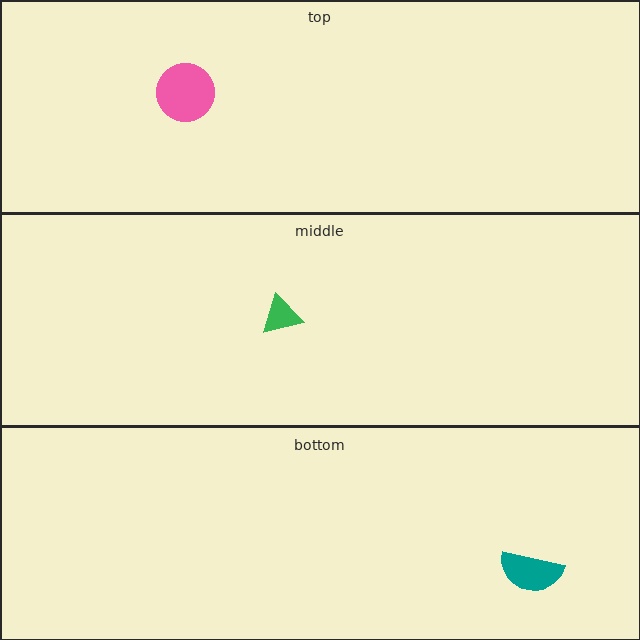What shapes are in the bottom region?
The teal semicircle.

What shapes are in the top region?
The pink circle.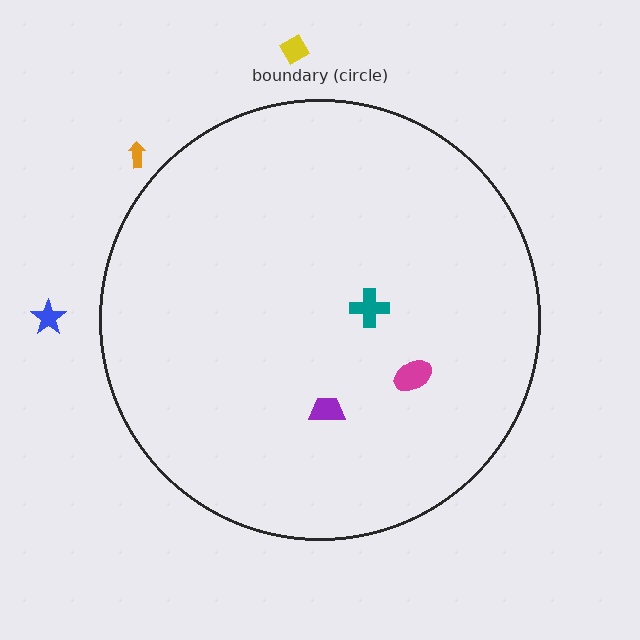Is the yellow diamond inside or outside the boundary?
Outside.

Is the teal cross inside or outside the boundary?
Inside.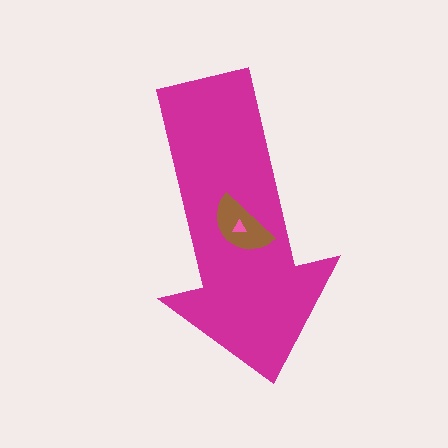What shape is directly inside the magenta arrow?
The brown semicircle.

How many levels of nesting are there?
3.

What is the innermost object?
The pink triangle.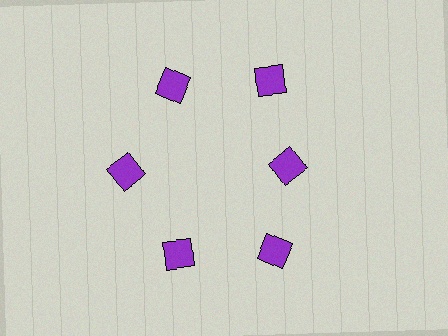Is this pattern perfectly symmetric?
No. The 6 purple diamonds are arranged in a ring, but one element near the 3 o'clock position is pulled inward toward the center, breaking the 6-fold rotational symmetry.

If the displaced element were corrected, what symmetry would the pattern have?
It would have 6-fold rotational symmetry — the pattern would map onto itself every 60 degrees.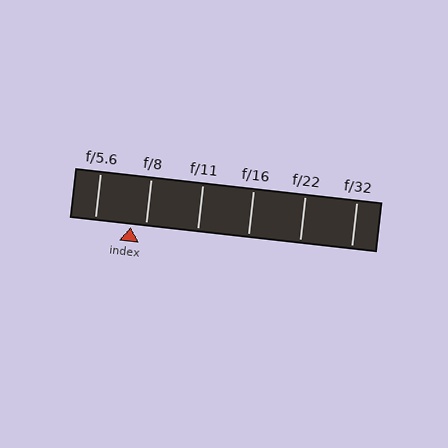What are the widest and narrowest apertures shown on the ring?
The widest aperture shown is f/5.6 and the narrowest is f/32.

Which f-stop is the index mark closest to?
The index mark is closest to f/8.